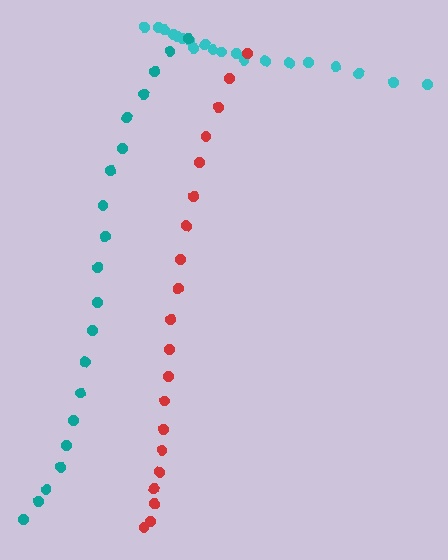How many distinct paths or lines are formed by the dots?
There are 3 distinct paths.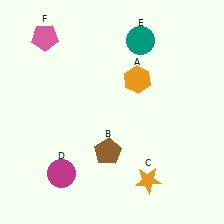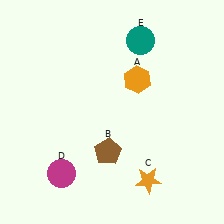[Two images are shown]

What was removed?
The pink pentagon (F) was removed in Image 2.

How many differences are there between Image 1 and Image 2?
There is 1 difference between the two images.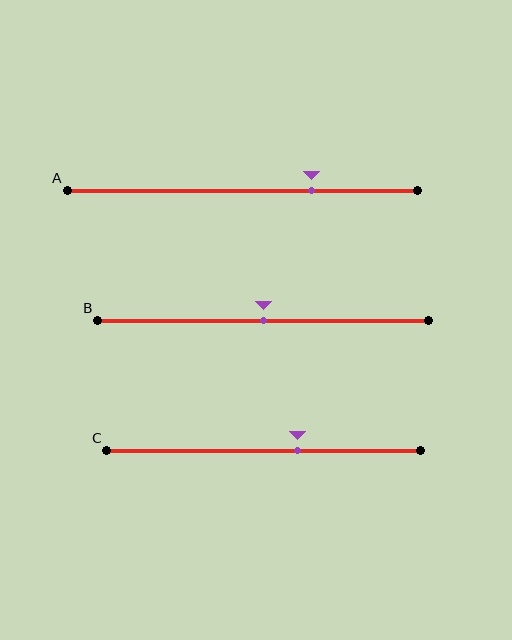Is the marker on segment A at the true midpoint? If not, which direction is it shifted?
No, the marker on segment A is shifted to the right by about 20% of the segment length.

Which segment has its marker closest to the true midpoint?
Segment B has its marker closest to the true midpoint.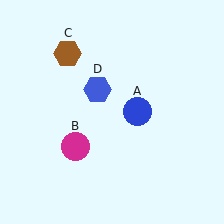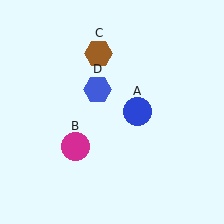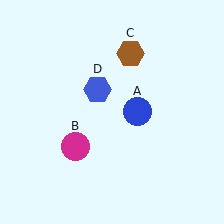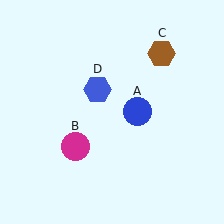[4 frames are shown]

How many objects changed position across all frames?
1 object changed position: brown hexagon (object C).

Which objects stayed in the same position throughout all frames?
Blue circle (object A) and magenta circle (object B) and blue hexagon (object D) remained stationary.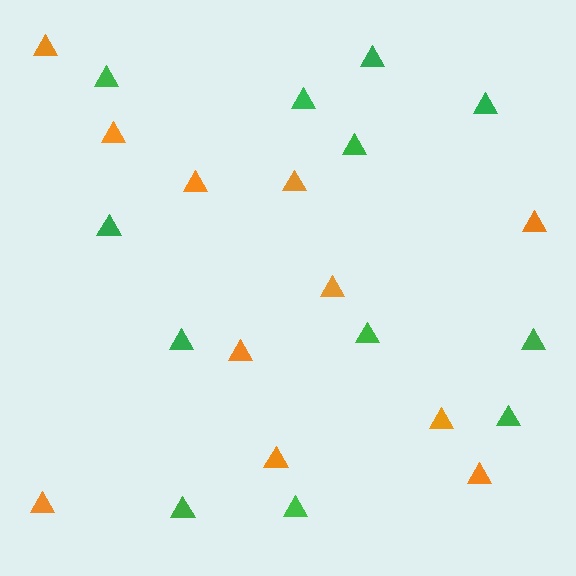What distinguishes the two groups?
There are 2 groups: one group of green triangles (12) and one group of orange triangles (11).